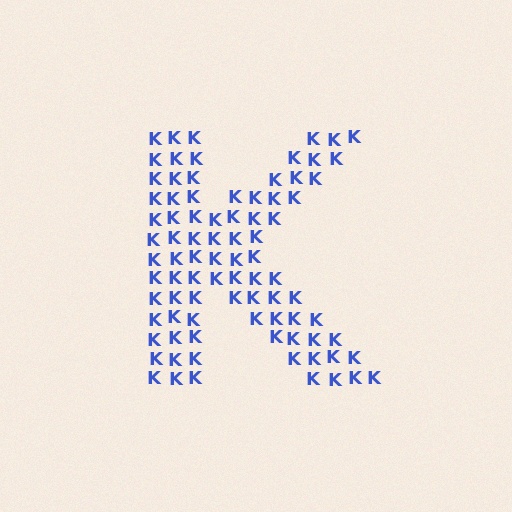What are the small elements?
The small elements are letter K's.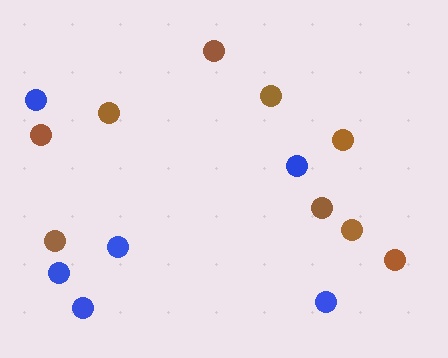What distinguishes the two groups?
There are 2 groups: one group of blue circles (6) and one group of brown circles (9).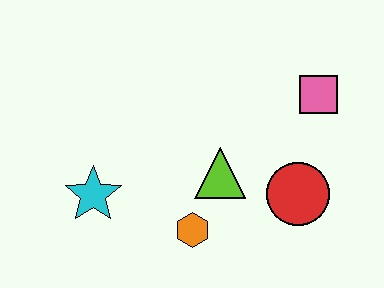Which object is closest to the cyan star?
The orange hexagon is closest to the cyan star.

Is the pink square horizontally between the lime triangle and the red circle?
No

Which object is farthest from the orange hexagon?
The pink square is farthest from the orange hexagon.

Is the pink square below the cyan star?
No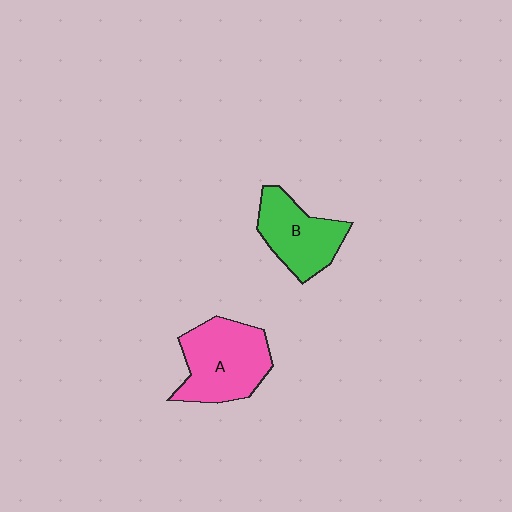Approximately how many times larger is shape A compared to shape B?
Approximately 1.3 times.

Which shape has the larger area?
Shape A (pink).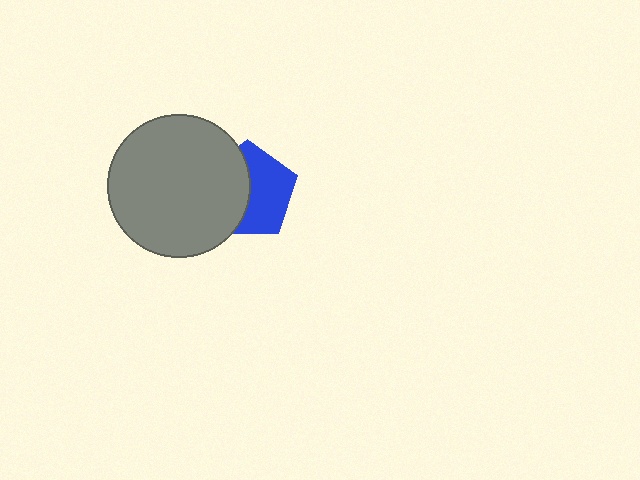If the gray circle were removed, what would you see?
You would see the complete blue pentagon.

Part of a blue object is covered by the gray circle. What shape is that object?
It is a pentagon.